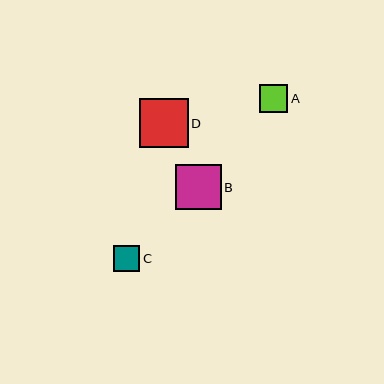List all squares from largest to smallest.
From largest to smallest: D, B, A, C.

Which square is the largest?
Square D is the largest with a size of approximately 49 pixels.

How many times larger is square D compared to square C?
Square D is approximately 1.9 times the size of square C.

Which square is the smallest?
Square C is the smallest with a size of approximately 26 pixels.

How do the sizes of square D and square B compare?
Square D and square B are approximately the same size.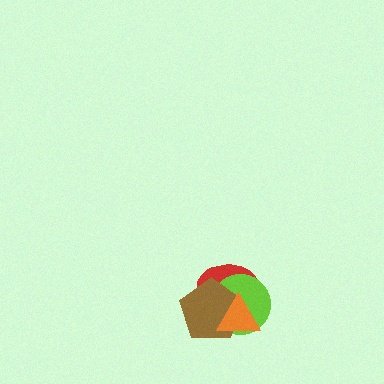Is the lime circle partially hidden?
Yes, it is partially covered by another shape.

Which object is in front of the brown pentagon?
The orange triangle is in front of the brown pentagon.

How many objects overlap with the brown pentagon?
3 objects overlap with the brown pentagon.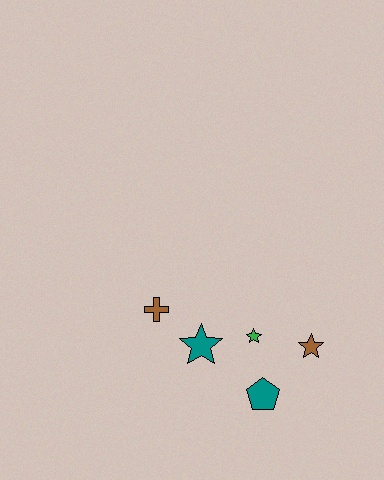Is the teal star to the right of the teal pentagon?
No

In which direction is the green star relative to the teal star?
The green star is to the right of the teal star.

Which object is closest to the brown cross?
The teal star is closest to the brown cross.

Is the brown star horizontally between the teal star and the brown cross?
No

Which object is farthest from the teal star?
The brown star is farthest from the teal star.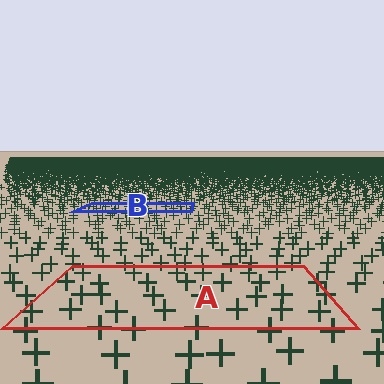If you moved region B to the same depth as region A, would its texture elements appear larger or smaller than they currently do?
They would appear larger. At a closer depth, the same texture elements are projected at a bigger on-screen size.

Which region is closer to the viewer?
Region A is closer. The texture elements there are larger and more spread out.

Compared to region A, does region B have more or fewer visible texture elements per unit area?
Region B has more texture elements per unit area — they are packed more densely because it is farther away.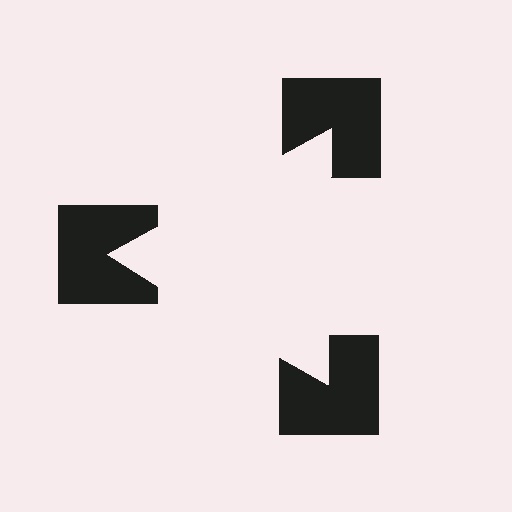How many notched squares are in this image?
There are 3 — one at each vertex of the illusory triangle.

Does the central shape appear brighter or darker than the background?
It typically appears slightly brighter than the background, even though no actual brightness change is drawn.